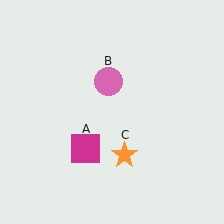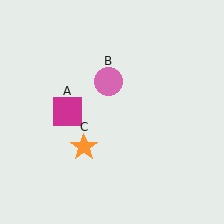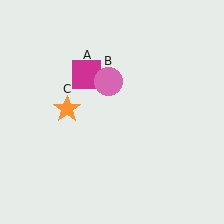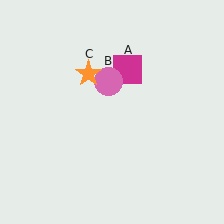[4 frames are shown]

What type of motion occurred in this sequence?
The magenta square (object A), orange star (object C) rotated clockwise around the center of the scene.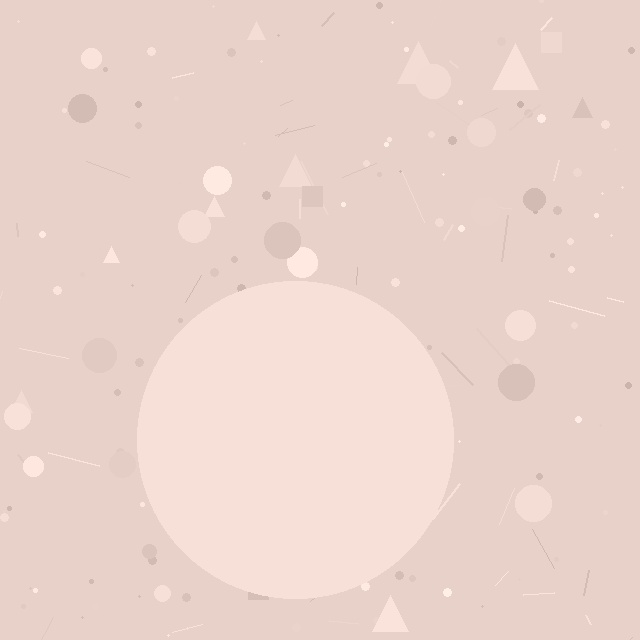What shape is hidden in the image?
A circle is hidden in the image.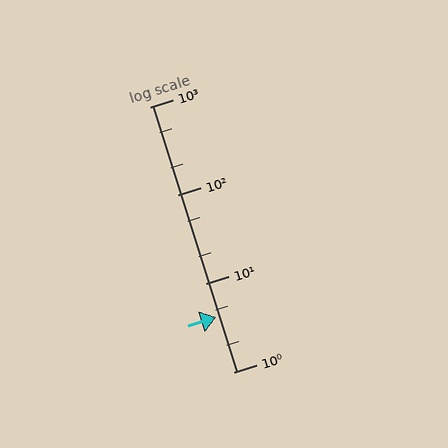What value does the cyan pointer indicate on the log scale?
The pointer indicates approximately 4.2.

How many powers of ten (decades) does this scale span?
The scale spans 3 decades, from 1 to 1000.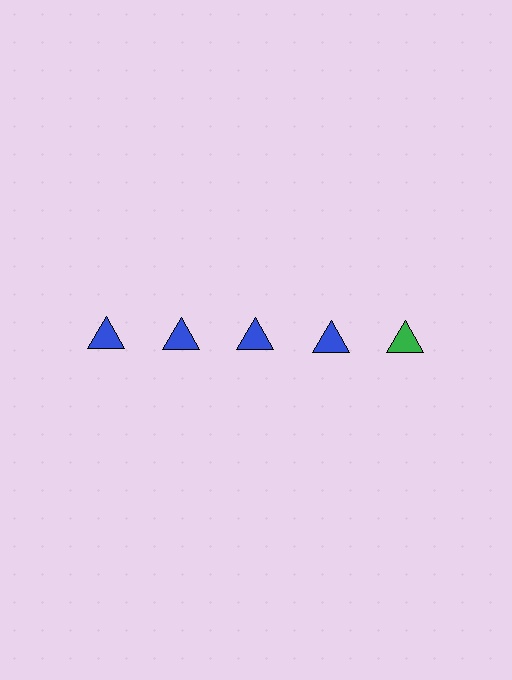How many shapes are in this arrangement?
There are 5 shapes arranged in a grid pattern.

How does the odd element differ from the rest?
It has a different color: green instead of blue.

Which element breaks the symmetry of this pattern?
The green triangle in the top row, rightmost column breaks the symmetry. All other shapes are blue triangles.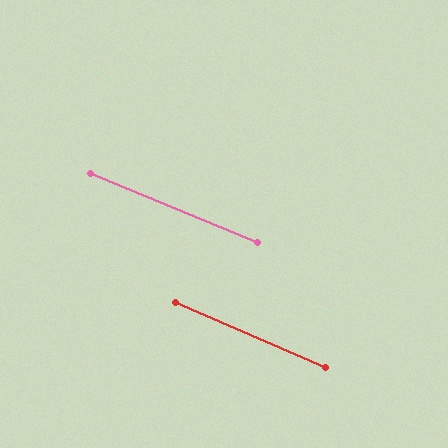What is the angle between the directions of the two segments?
Approximately 1 degree.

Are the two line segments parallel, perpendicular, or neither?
Parallel — their directions differ by only 1.0°.